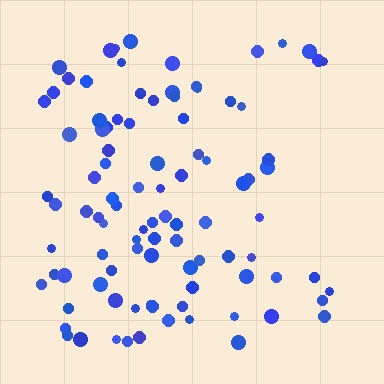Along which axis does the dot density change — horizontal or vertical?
Horizontal.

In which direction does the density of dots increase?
From right to left, with the left side densest.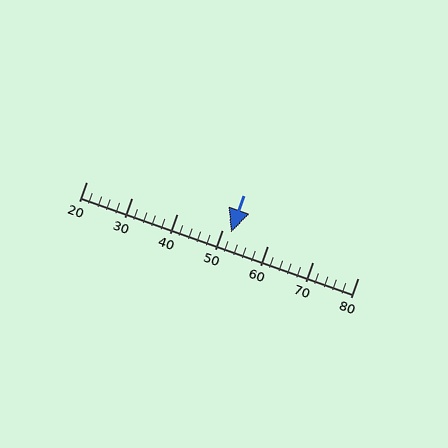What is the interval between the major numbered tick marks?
The major tick marks are spaced 10 units apart.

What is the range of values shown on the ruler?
The ruler shows values from 20 to 80.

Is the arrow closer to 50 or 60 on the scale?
The arrow is closer to 50.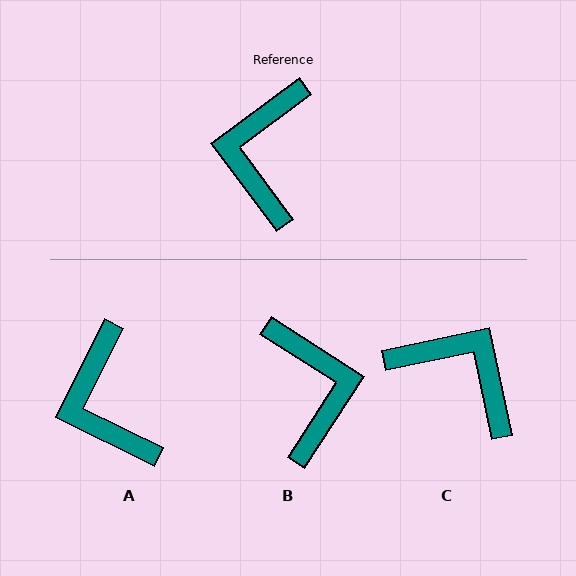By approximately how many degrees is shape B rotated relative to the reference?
Approximately 159 degrees clockwise.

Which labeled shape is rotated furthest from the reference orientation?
B, about 159 degrees away.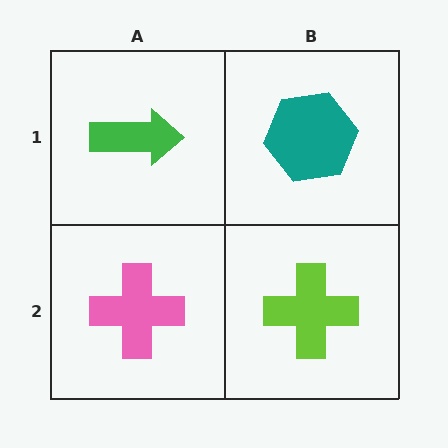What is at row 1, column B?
A teal hexagon.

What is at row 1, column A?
A green arrow.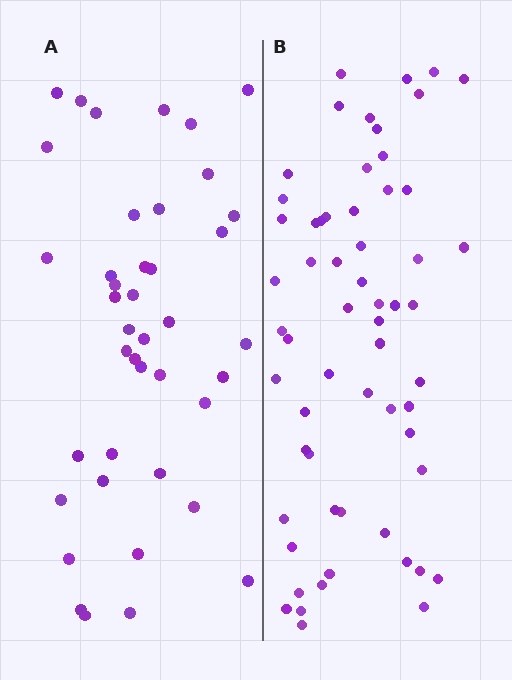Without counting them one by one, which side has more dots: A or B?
Region B (the right region) has more dots.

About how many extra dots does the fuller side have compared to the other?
Region B has approximately 20 more dots than region A.